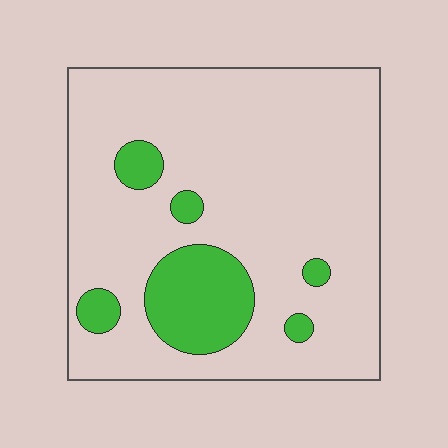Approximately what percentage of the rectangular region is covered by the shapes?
Approximately 15%.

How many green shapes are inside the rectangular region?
6.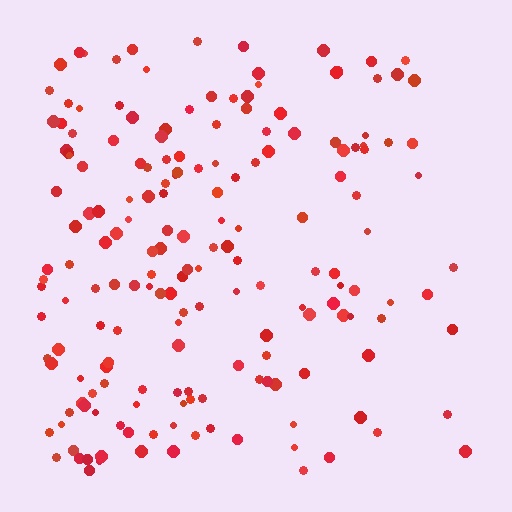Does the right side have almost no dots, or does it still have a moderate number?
Still a moderate number, just noticeably fewer than the left.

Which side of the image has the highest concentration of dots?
The left.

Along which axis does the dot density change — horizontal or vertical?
Horizontal.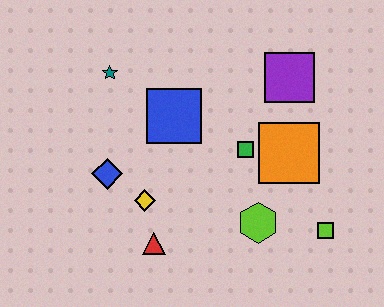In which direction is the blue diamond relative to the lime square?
The blue diamond is to the left of the lime square.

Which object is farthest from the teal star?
The lime square is farthest from the teal star.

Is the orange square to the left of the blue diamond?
No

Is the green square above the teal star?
No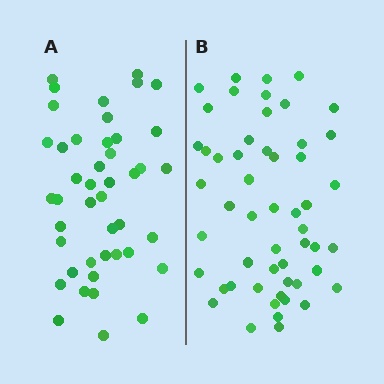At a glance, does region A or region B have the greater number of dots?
Region B (the right region) has more dots.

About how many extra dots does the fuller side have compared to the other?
Region B has roughly 8 or so more dots than region A.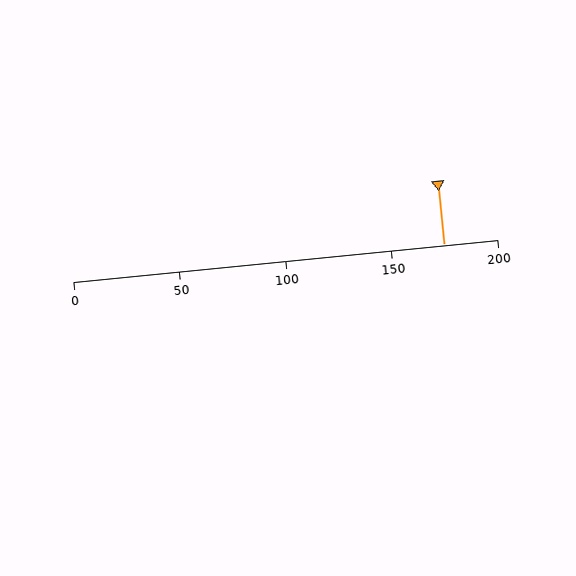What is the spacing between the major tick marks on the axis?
The major ticks are spaced 50 apart.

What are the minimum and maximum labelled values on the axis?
The axis runs from 0 to 200.